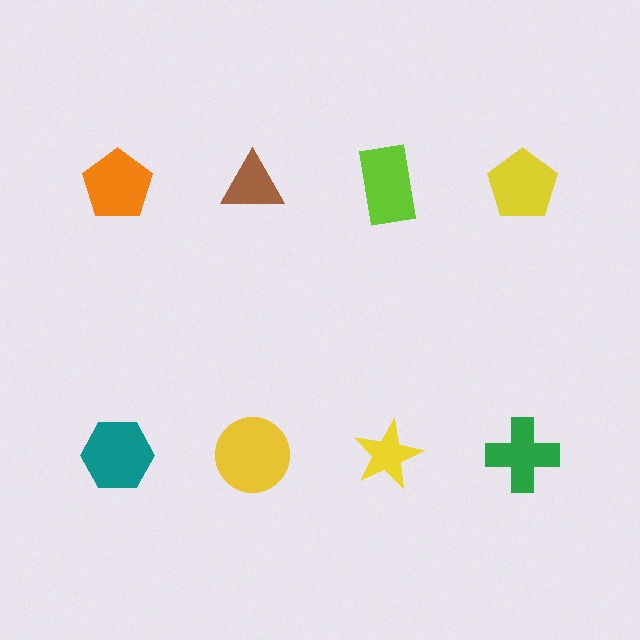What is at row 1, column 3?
A lime rectangle.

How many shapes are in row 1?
4 shapes.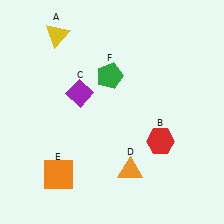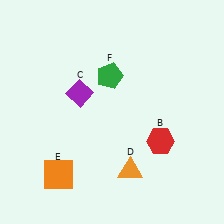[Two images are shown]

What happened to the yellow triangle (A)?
The yellow triangle (A) was removed in Image 2. It was in the top-left area of Image 1.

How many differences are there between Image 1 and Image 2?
There is 1 difference between the two images.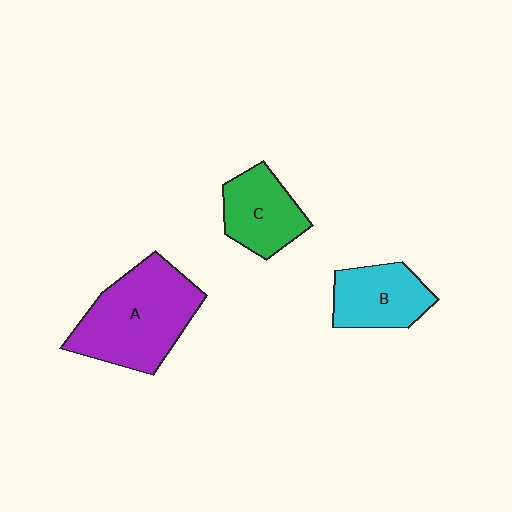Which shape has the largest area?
Shape A (purple).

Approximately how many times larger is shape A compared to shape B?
Approximately 1.8 times.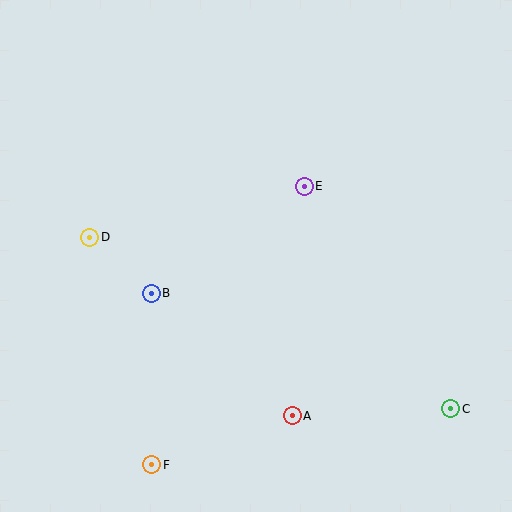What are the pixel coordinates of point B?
Point B is at (151, 293).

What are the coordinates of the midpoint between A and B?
The midpoint between A and B is at (222, 355).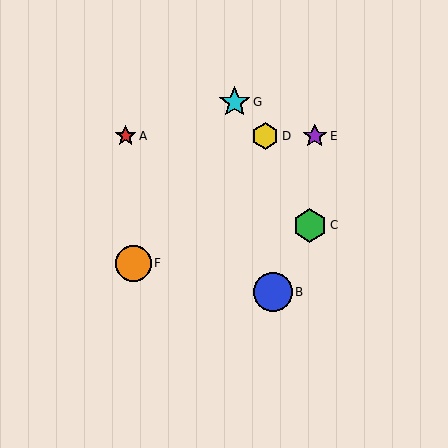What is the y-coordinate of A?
Object A is at y≈136.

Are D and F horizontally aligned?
No, D is at y≈136 and F is at y≈263.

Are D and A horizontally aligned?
Yes, both are at y≈136.